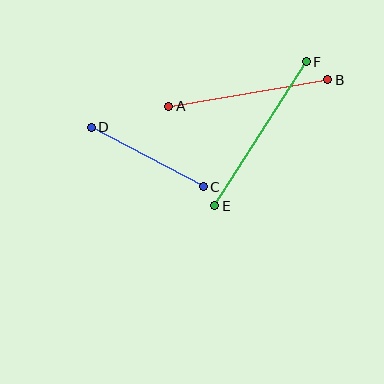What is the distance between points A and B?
The distance is approximately 161 pixels.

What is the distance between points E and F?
The distance is approximately 171 pixels.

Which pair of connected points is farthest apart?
Points E and F are farthest apart.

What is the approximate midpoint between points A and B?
The midpoint is at approximately (248, 93) pixels.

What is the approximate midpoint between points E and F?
The midpoint is at approximately (261, 134) pixels.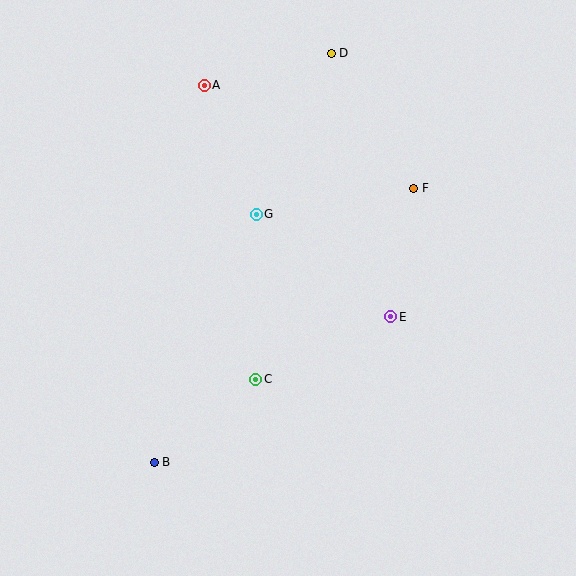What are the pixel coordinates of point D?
Point D is at (331, 53).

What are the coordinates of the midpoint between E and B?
The midpoint between E and B is at (273, 389).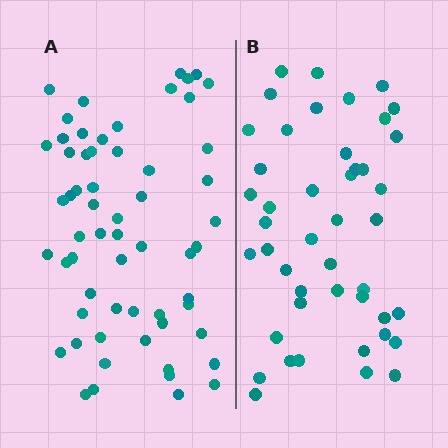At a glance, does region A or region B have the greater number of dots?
Region A (the left region) has more dots.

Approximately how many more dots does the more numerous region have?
Region A has approximately 15 more dots than region B.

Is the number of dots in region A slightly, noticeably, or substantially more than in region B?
Region A has noticeably more, but not dramatically so. The ratio is roughly 1.3 to 1.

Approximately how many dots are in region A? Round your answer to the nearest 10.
About 60 dots.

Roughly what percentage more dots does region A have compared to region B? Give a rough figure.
About 35% more.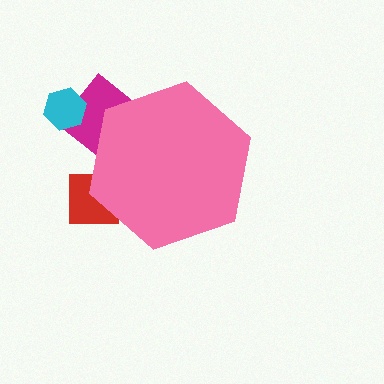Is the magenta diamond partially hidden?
Yes, the magenta diamond is partially hidden behind the pink hexagon.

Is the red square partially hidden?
Yes, the red square is partially hidden behind the pink hexagon.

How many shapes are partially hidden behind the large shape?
2 shapes are partially hidden.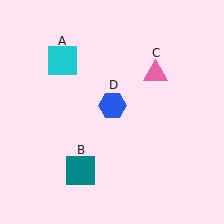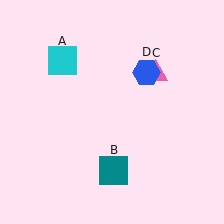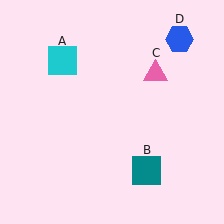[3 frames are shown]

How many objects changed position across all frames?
2 objects changed position: teal square (object B), blue hexagon (object D).